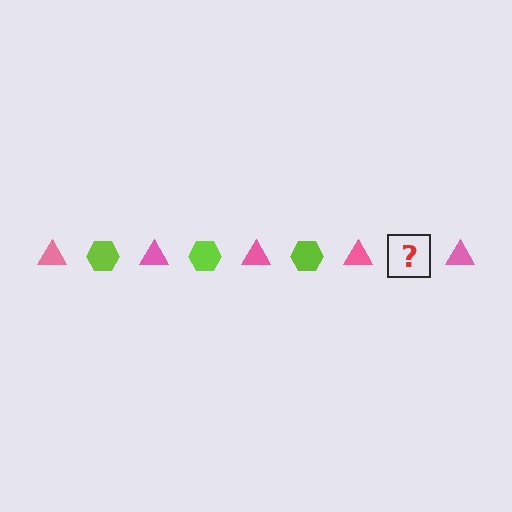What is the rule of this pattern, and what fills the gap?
The rule is that the pattern alternates between pink triangle and lime hexagon. The gap should be filled with a lime hexagon.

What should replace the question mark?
The question mark should be replaced with a lime hexagon.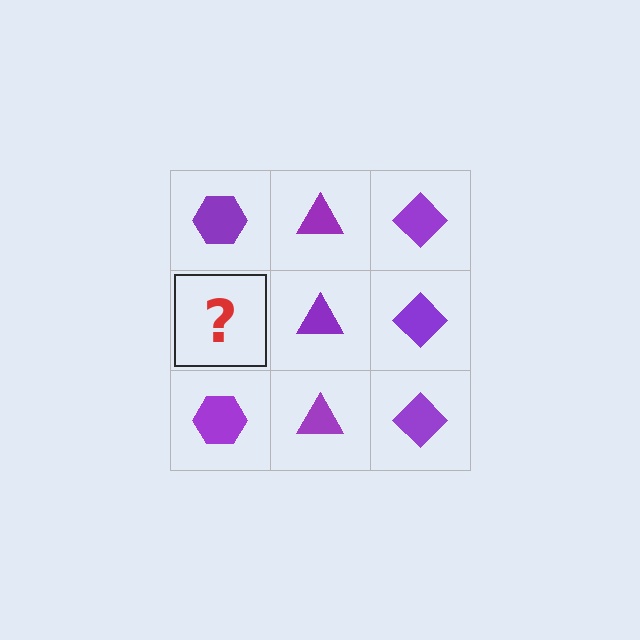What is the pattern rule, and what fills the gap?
The rule is that each column has a consistent shape. The gap should be filled with a purple hexagon.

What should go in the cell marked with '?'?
The missing cell should contain a purple hexagon.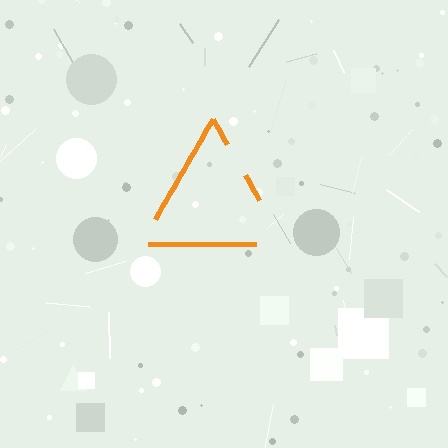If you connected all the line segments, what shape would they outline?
They would outline a triangle.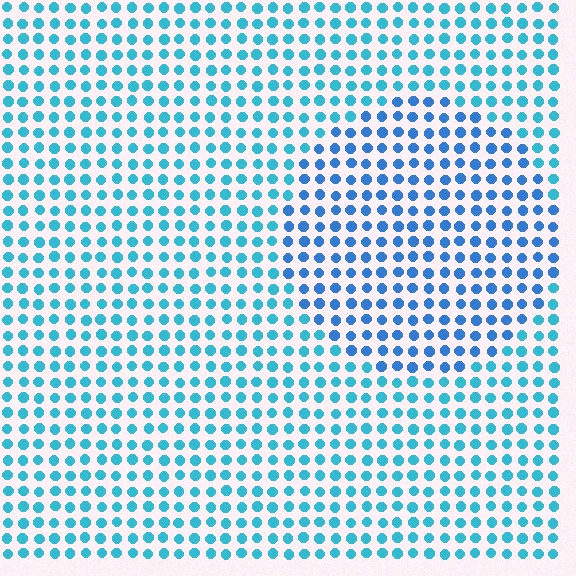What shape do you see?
I see a circle.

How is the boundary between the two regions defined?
The boundary is defined purely by a slight shift in hue (about 24 degrees). Spacing, size, and orientation are identical on both sides.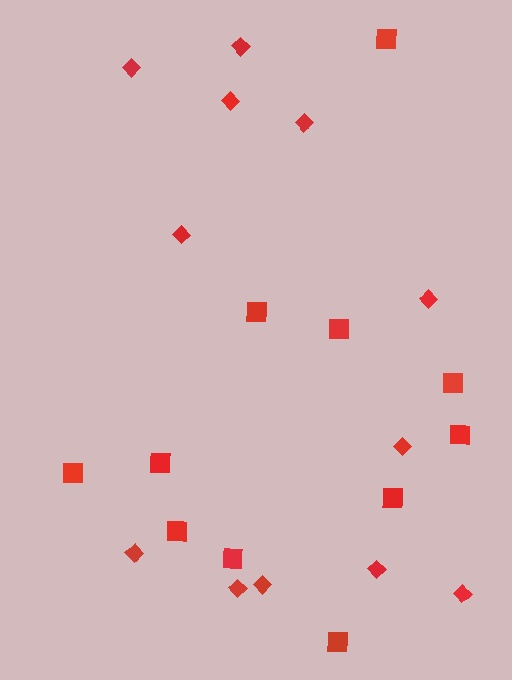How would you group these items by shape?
There are 2 groups: one group of diamonds (12) and one group of squares (11).